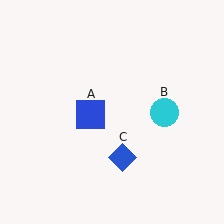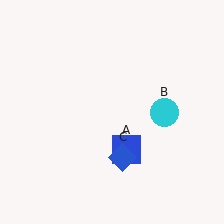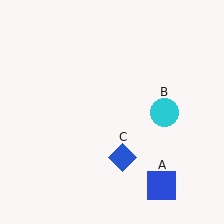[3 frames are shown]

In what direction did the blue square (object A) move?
The blue square (object A) moved down and to the right.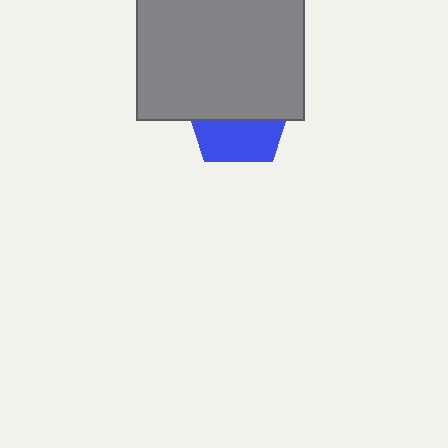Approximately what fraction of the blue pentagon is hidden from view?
Roughly 59% of the blue pentagon is hidden behind the gray square.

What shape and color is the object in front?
The object in front is a gray square.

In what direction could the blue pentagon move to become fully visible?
The blue pentagon could move down. That would shift it out from behind the gray square entirely.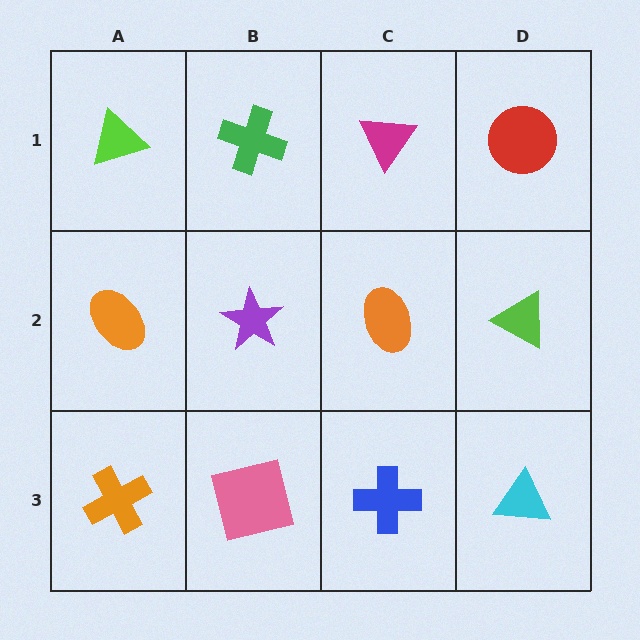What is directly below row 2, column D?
A cyan triangle.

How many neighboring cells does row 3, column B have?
3.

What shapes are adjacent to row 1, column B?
A purple star (row 2, column B), a lime triangle (row 1, column A), a magenta triangle (row 1, column C).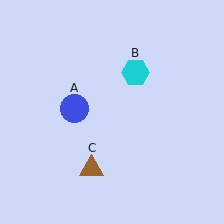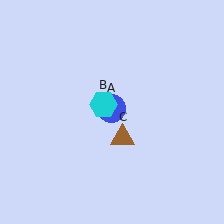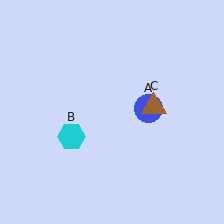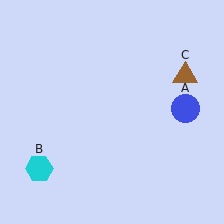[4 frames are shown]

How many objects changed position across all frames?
3 objects changed position: blue circle (object A), cyan hexagon (object B), brown triangle (object C).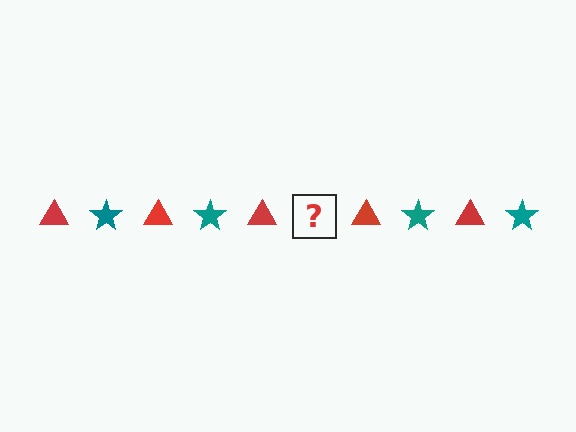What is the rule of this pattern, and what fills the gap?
The rule is that the pattern alternates between red triangle and teal star. The gap should be filled with a teal star.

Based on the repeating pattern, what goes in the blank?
The blank should be a teal star.